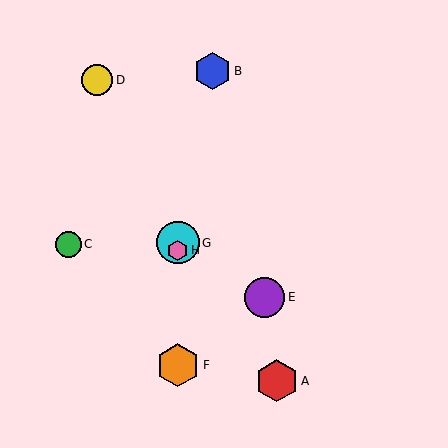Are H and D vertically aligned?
No, H is at x≈178 and D is at x≈97.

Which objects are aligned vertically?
Objects F, G, H are aligned vertically.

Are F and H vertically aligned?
Yes, both are at x≈178.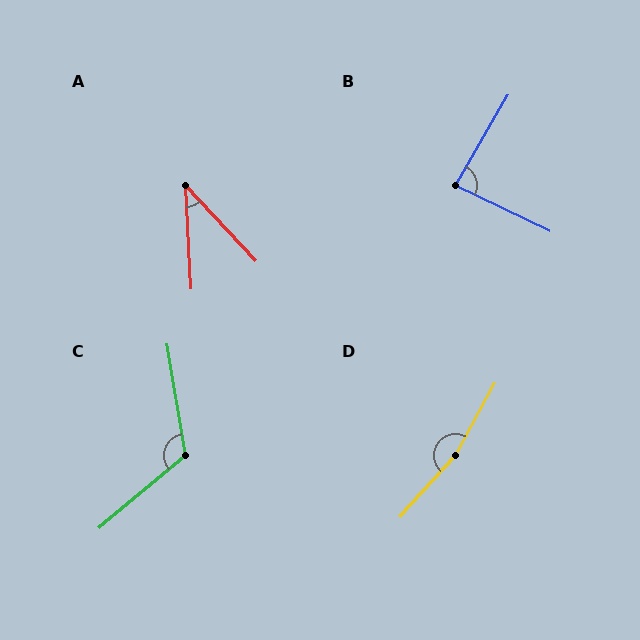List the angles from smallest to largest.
A (40°), B (85°), C (121°), D (166°).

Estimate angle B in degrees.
Approximately 85 degrees.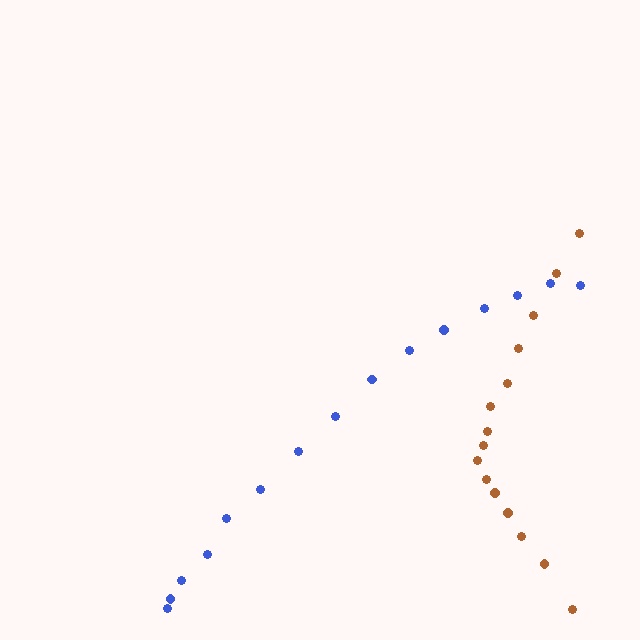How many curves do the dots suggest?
There are 2 distinct paths.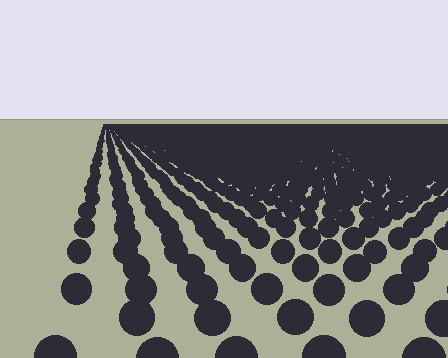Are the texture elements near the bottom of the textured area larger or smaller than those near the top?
Larger. Near the bottom, elements are closer to the viewer and appear at a bigger on-screen size.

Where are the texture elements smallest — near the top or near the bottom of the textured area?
Near the top.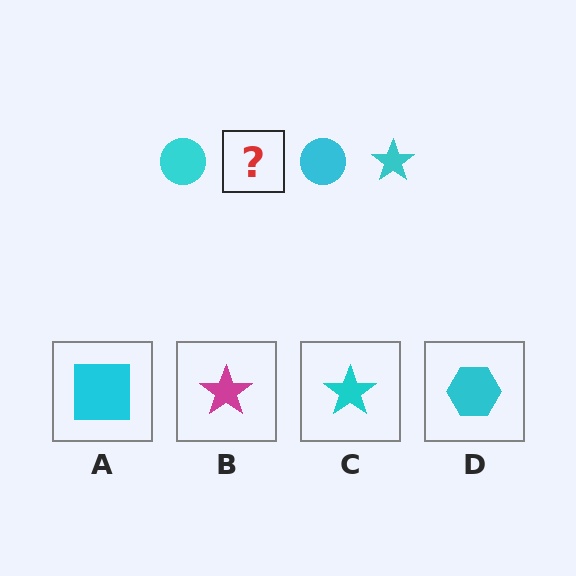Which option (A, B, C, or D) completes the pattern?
C.